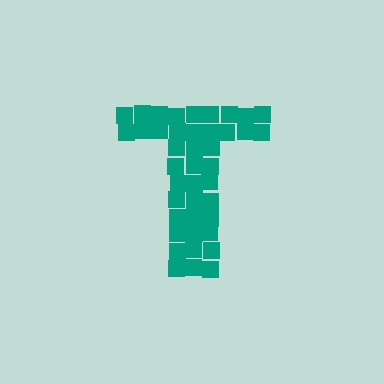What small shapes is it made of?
It is made of small squares.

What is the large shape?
The large shape is the letter T.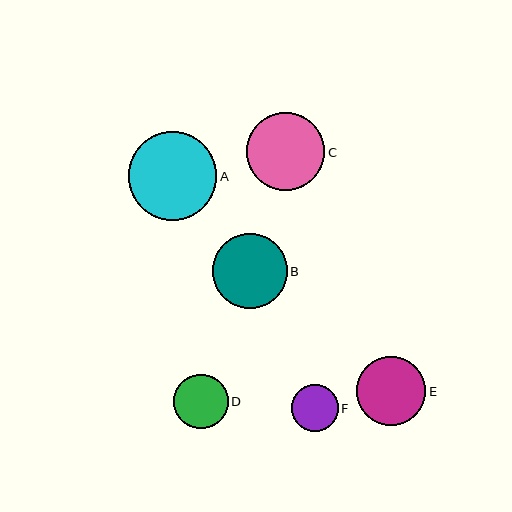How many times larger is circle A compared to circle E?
Circle A is approximately 1.3 times the size of circle E.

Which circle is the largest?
Circle A is the largest with a size of approximately 89 pixels.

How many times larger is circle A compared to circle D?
Circle A is approximately 1.6 times the size of circle D.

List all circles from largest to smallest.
From largest to smallest: A, C, B, E, D, F.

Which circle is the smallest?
Circle F is the smallest with a size of approximately 47 pixels.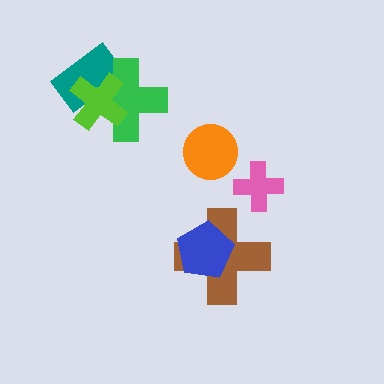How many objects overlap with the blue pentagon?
1 object overlaps with the blue pentagon.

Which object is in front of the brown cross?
The blue pentagon is in front of the brown cross.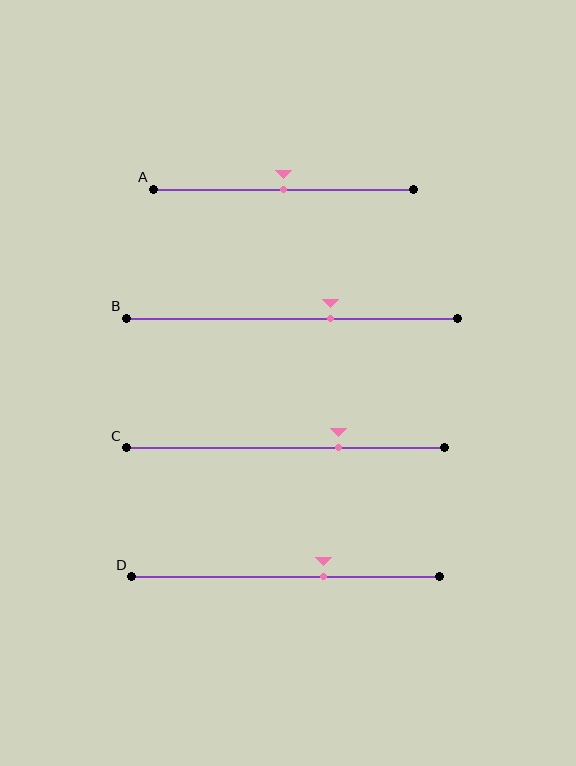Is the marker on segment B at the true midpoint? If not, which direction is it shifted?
No, the marker on segment B is shifted to the right by about 12% of the segment length.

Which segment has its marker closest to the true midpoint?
Segment A has its marker closest to the true midpoint.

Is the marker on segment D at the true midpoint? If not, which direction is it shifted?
No, the marker on segment D is shifted to the right by about 12% of the segment length.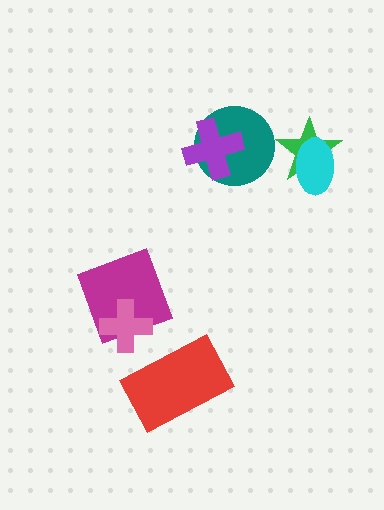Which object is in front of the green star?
The cyan ellipse is in front of the green star.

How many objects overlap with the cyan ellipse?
1 object overlaps with the cyan ellipse.